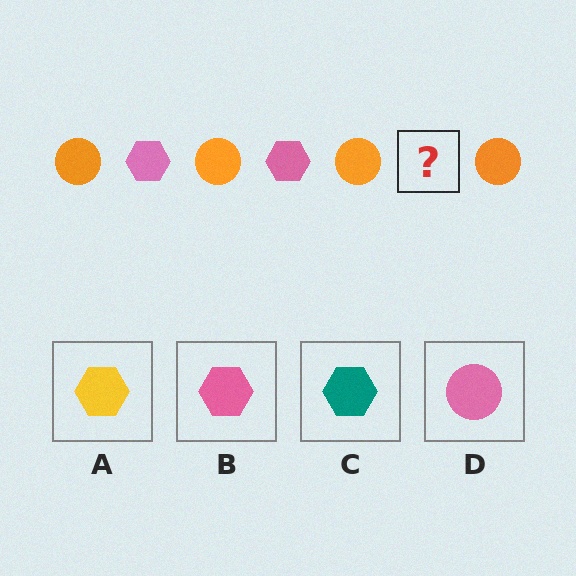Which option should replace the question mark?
Option B.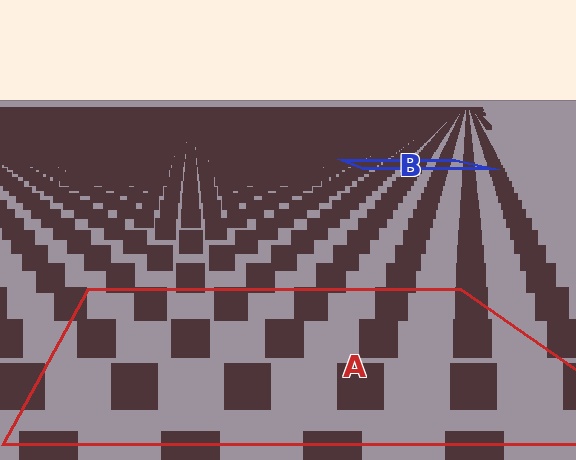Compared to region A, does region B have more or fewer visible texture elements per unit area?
Region B has more texture elements per unit area — they are packed more densely because it is farther away.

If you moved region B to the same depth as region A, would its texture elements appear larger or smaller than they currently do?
They would appear larger. At a closer depth, the same texture elements are projected at a bigger on-screen size.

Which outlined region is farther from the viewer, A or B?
Region B is farther from the viewer — the texture elements inside it appear smaller and more densely packed.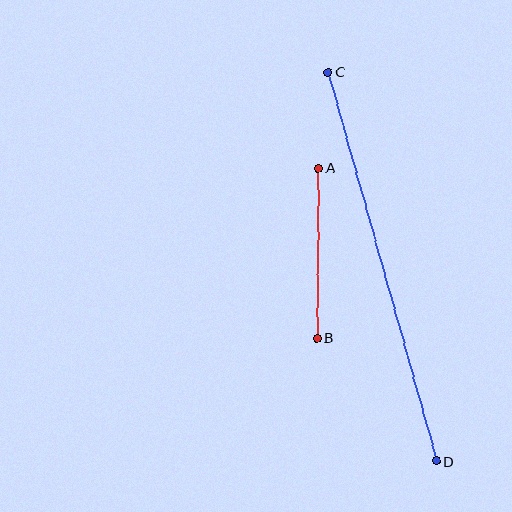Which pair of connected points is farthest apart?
Points C and D are farthest apart.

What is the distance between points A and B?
The distance is approximately 170 pixels.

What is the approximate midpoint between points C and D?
The midpoint is at approximately (382, 267) pixels.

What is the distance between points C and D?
The distance is approximately 403 pixels.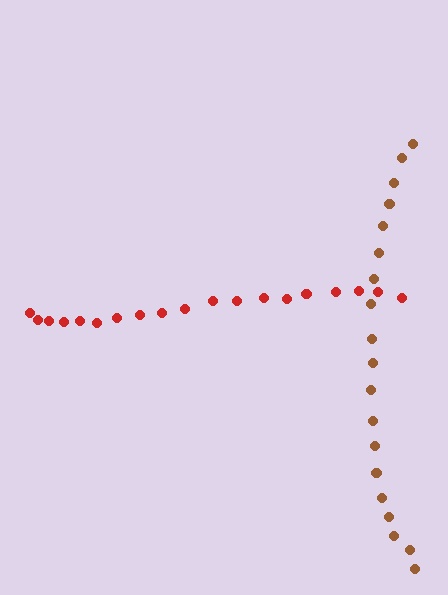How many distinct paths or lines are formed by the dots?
There are 2 distinct paths.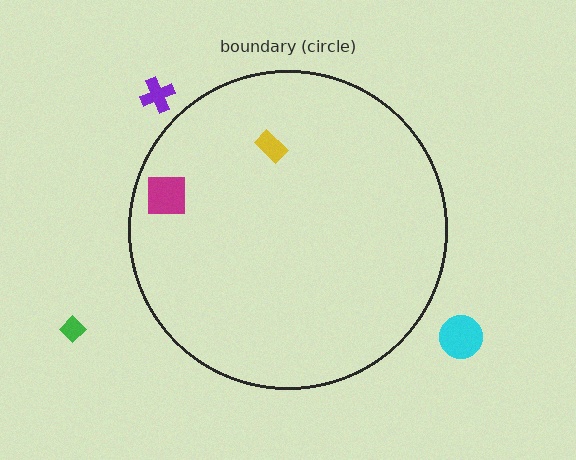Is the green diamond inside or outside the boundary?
Outside.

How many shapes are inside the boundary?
2 inside, 3 outside.